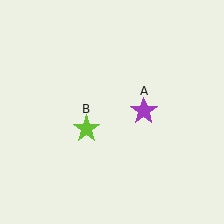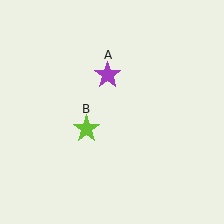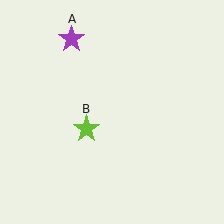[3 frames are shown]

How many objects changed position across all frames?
1 object changed position: purple star (object A).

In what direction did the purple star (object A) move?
The purple star (object A) moved up and to the left.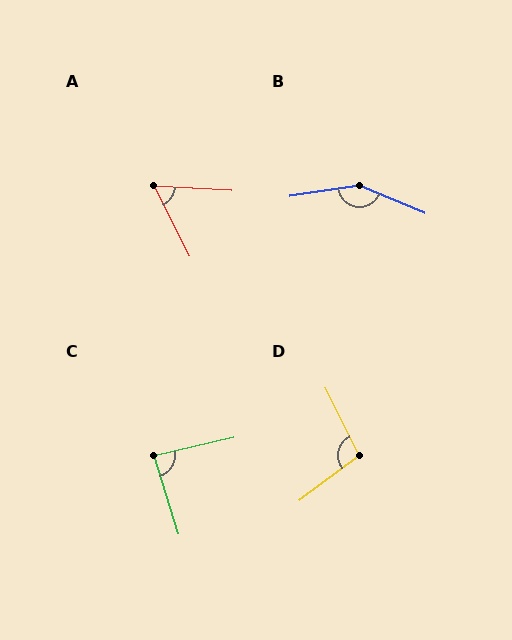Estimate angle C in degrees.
Approximately 86 degrees.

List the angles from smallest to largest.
A (60°), C (86°), D (101°), B (148°).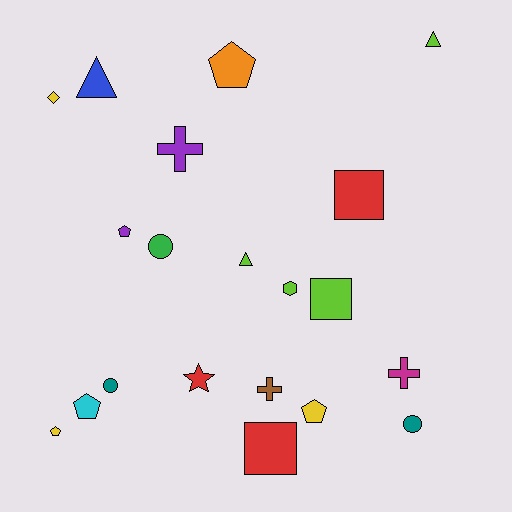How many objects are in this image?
There are 20 objects.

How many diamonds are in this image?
There is 1 diamond.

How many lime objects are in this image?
There are 4 lime objects.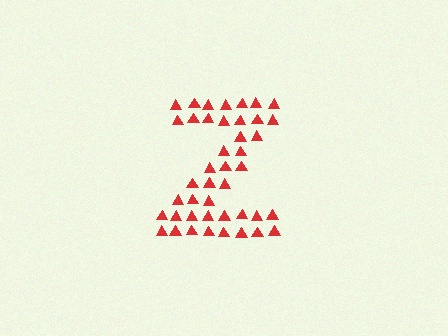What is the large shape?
The large shape is the letter Z.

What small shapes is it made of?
It is made of small triangles.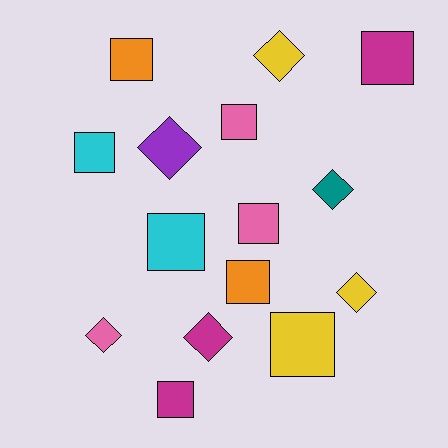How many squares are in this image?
There are 9 squares.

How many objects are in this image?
There are 15 objects.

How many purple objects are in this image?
There is 1 purple object.